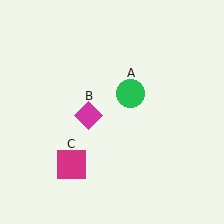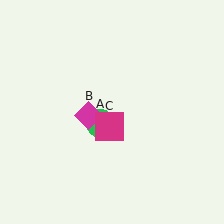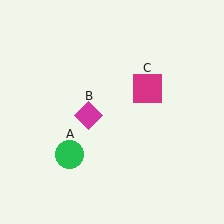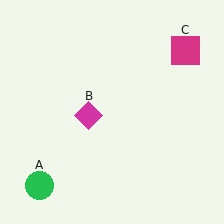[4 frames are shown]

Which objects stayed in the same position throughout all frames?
Magenta diamond (object B) remained stationary.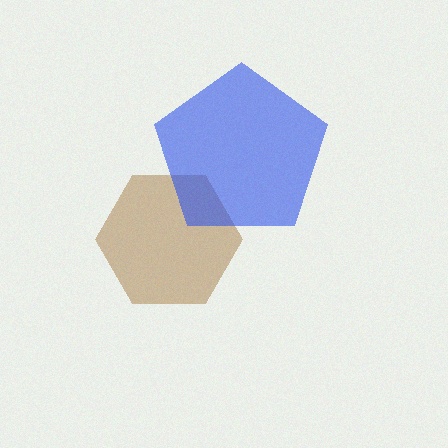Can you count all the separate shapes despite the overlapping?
Yes, there are 2 separate shapes.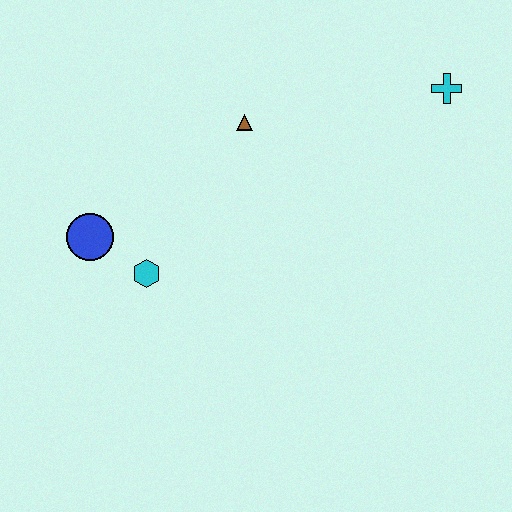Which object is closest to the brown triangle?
The cyan hexagon is closest to the brown triangle.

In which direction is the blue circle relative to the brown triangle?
The blue circle is to the left of the brown triangle.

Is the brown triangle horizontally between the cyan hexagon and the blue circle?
No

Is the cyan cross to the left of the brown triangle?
No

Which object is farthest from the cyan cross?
The blue circle is farthest from the cyan cross.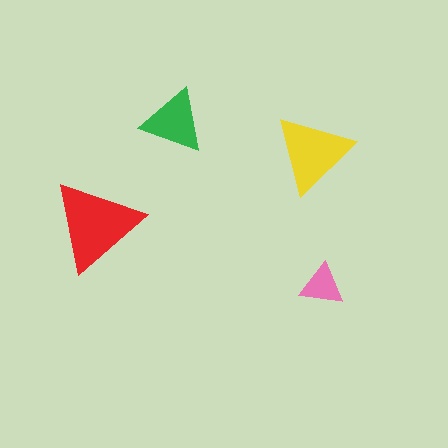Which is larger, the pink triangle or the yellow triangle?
The yellow one.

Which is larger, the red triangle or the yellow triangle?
The red one.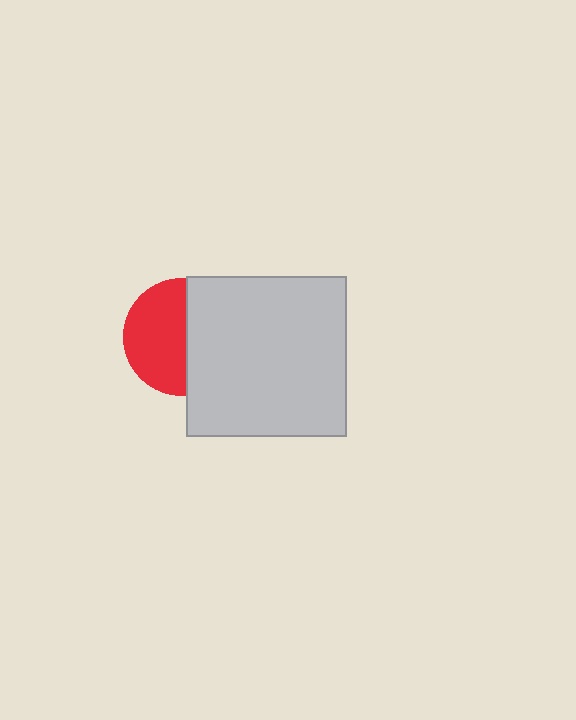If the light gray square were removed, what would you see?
You would see the complete red circle.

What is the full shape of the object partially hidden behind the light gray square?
The partially hidden object is a red circle.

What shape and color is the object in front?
The object in front is a light gray square.